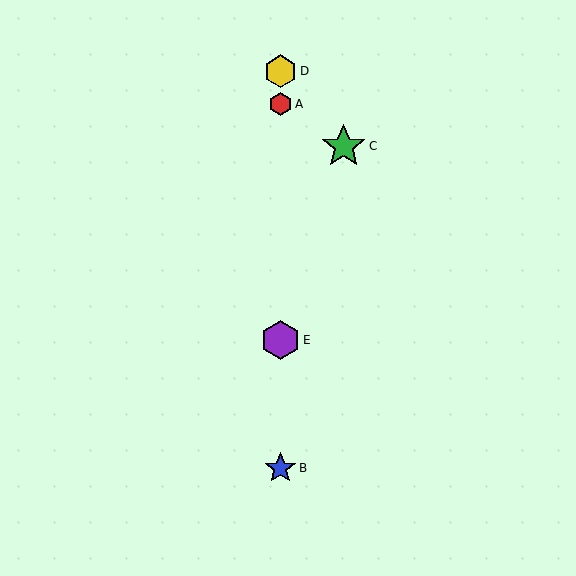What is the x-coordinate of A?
Object A is at x≈280.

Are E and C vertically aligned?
No, E is at x≈280 and C is at x≈344.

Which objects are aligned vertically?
Objects A, B, D, E are aligned vertically.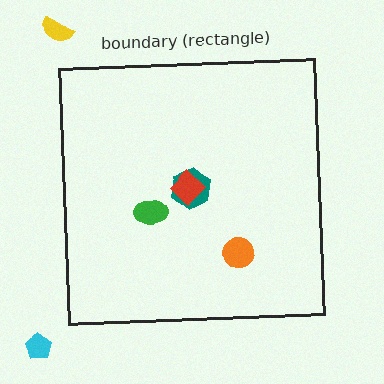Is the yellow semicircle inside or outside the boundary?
Outside.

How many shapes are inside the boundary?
4 inside, 2 outside.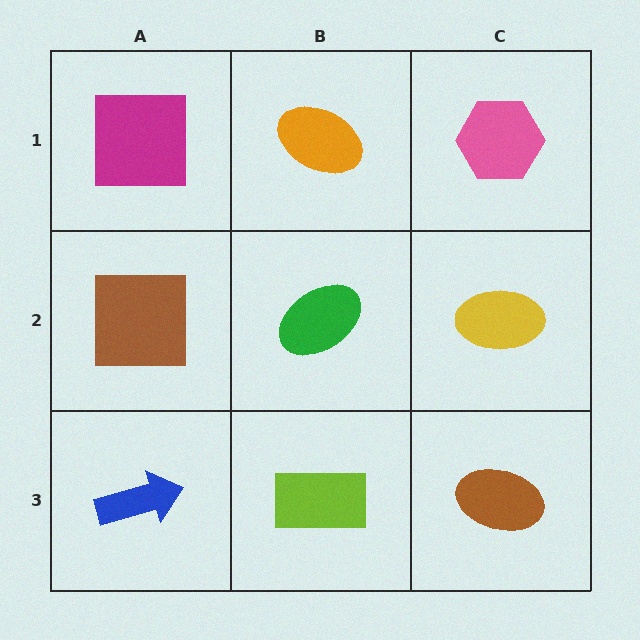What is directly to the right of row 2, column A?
A green ellipse.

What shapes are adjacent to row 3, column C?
A yellow ellipse (row 2, column C), a lime rectangle (row 3, column B).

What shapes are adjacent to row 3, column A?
A brown square (row 2, column A), a lime rectangle (row 3, column B).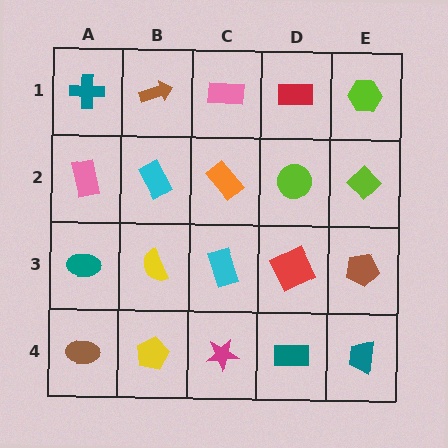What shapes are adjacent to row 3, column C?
An orange rectangle (row 2, column C), a magenta star (row 4, column C), a yellow semicircle (row 3, column B), a red square (row 3, column D).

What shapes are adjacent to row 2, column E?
A lime hexagon (row 1, column E), a brown pentagon (row 3, column E), a lime circle (row 2, column D).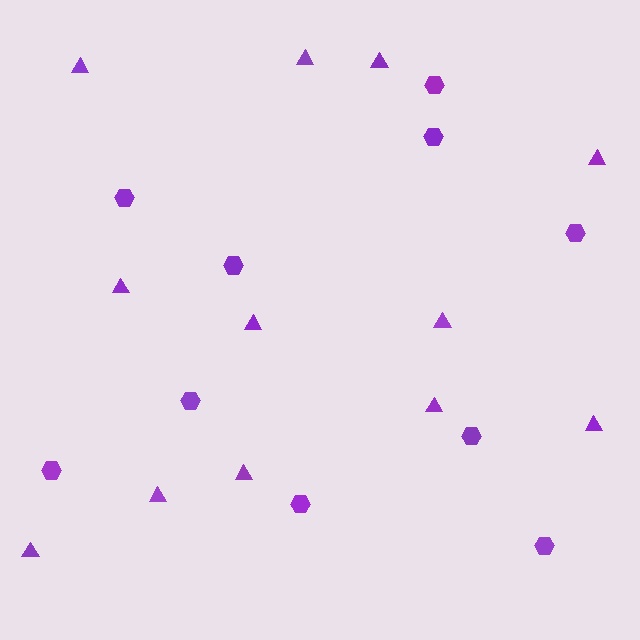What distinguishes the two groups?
There are 2 groups: one group of triangles (12) and one group of hexagons (10).